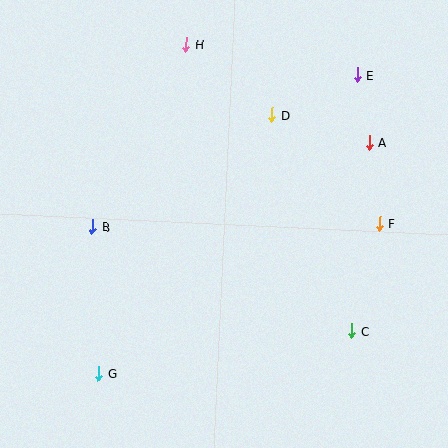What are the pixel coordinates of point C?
Point C is at (352, 331).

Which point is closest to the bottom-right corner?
Point C is closest to the bottom-right corner.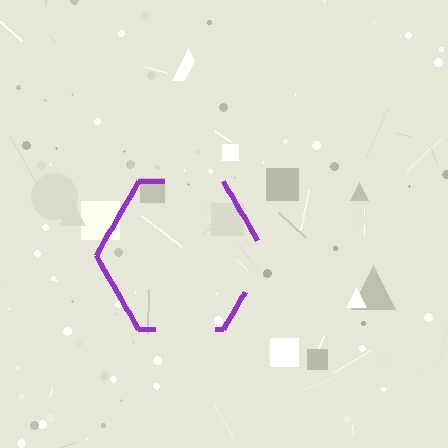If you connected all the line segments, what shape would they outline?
They would outline a hexagon.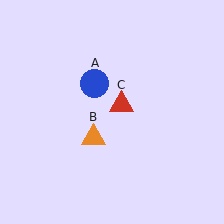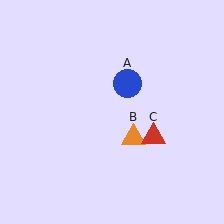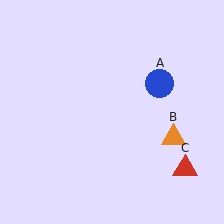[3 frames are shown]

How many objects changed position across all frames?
3 objects changed position: blue circle (object A), orange triangle (object B), red triangle (object C).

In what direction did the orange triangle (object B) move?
The orange triangle (object B) moved right.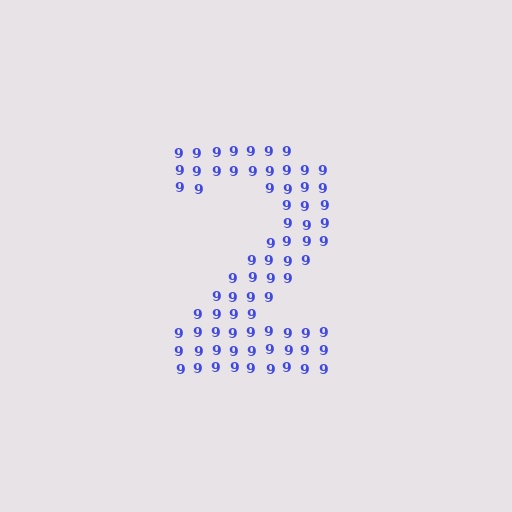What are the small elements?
The small elements are digit 9's.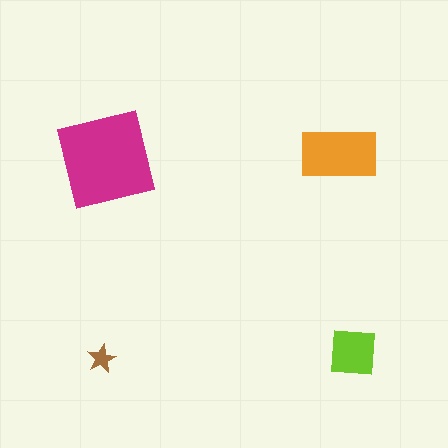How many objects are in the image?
There are 4 objects in the image.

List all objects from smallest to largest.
The brown star, the lime square, the orange rectangle, the magenta square.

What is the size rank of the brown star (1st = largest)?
4th.